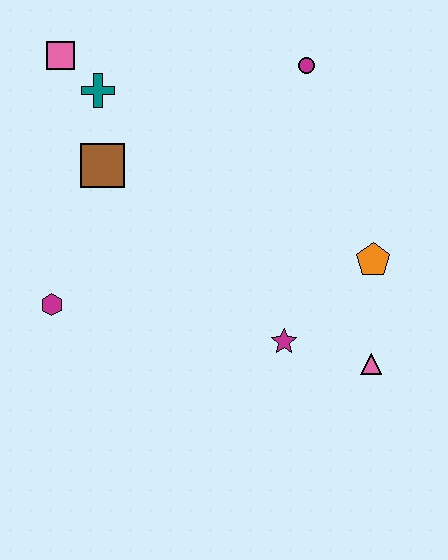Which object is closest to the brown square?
The teal cross is closest to the brown square.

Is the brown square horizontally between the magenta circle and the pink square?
Yes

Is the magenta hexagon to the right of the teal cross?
No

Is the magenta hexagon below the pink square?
Yes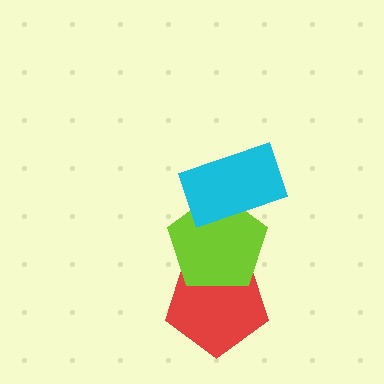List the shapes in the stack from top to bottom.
From top to bottom: the cyan rectangle, the lime pentagon, the red pentagon.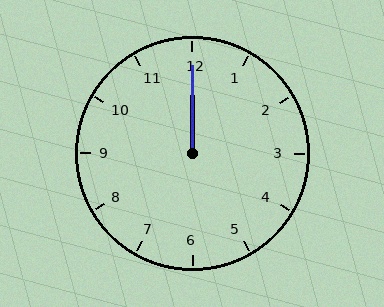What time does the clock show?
12:00.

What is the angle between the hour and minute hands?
Approximately 0 degrees.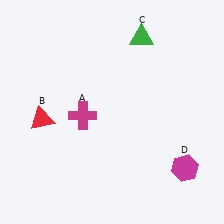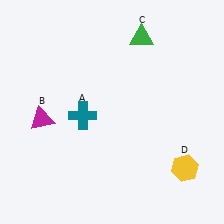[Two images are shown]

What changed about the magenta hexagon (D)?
In Image 1, D is magenta. In Image 2, it changed to yellow.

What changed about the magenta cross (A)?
In Image 1, A is magenta. In Image 2, it changed to teal.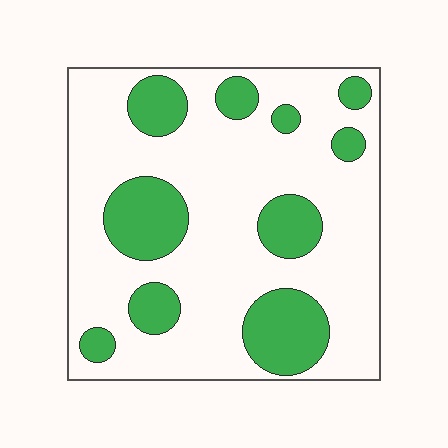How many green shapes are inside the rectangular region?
10.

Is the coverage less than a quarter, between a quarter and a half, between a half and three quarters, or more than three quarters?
Between a quarter and a half.